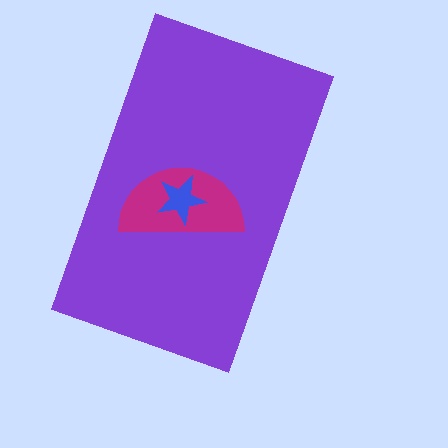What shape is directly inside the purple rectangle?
The magenta semicircle.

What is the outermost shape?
The purple rectangle.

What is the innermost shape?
The blue star.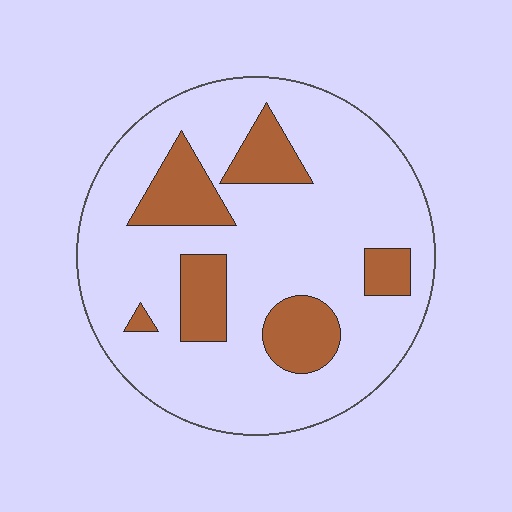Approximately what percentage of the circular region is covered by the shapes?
Approximately 20%.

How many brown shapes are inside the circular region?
6.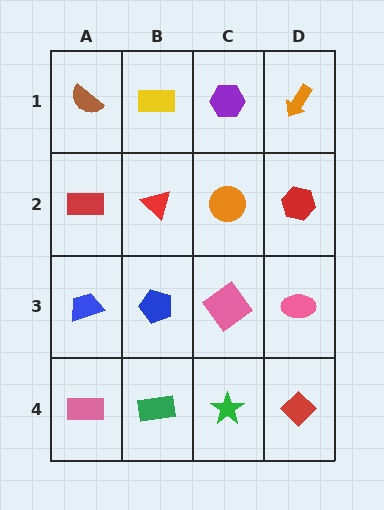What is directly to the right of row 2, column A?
A red triangle.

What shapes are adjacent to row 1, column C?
An orange circle (row 2, column C), a yellow rectangle (row 1, column B), an orange arrow (row 1, column D).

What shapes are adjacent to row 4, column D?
A pink ellipse (row 3, column D), a green star (row 4, column C).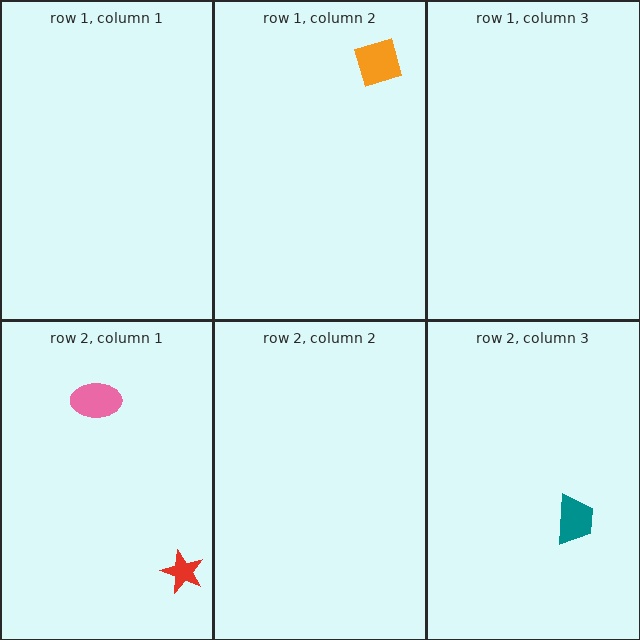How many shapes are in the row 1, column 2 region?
1.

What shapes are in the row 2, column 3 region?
The teal trapezoid.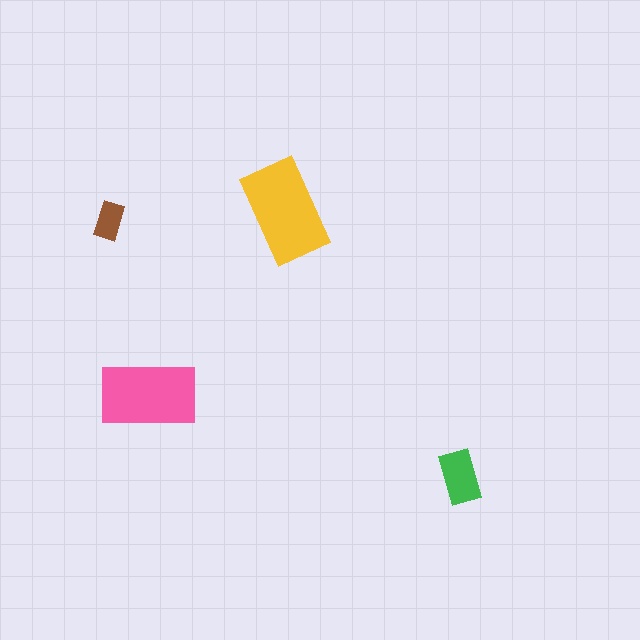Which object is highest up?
The yellow rectangle is topmost.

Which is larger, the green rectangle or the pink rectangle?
The pink one.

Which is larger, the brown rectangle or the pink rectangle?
The pink one.